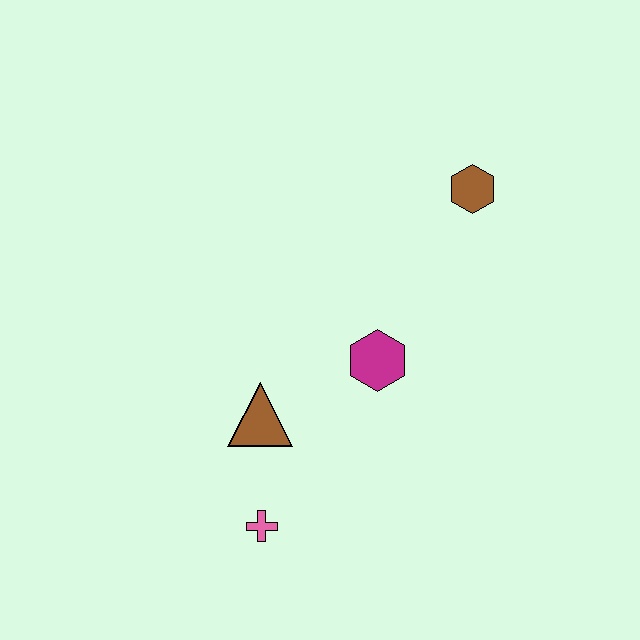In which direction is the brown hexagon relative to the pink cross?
The brown hexagon is above the pink cross.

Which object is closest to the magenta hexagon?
The brown triangle is closest to the magenta hexagon.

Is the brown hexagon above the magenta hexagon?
Yes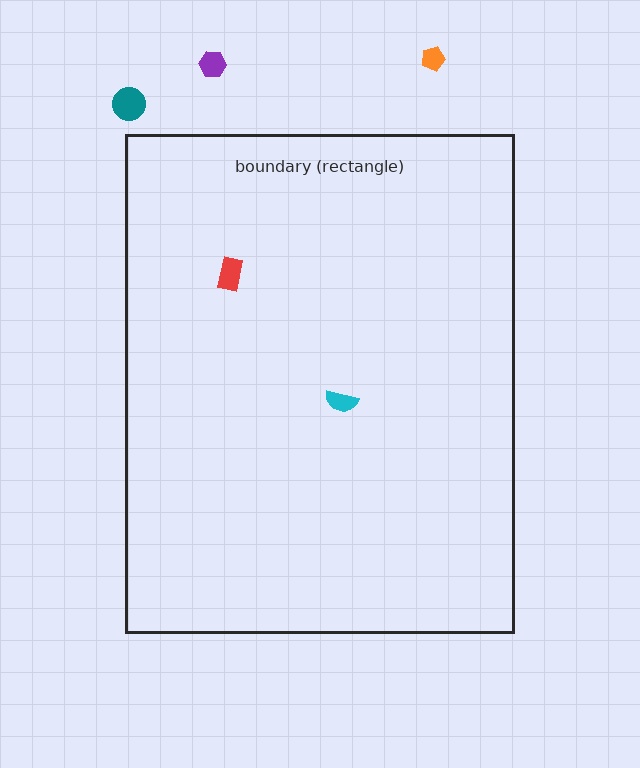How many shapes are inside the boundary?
2 inside, 3 outside.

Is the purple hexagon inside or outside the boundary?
Outside.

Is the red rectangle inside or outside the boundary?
Inside.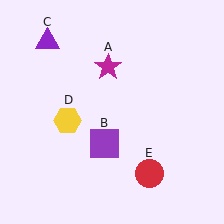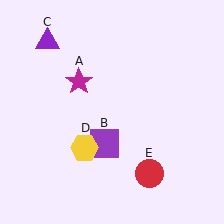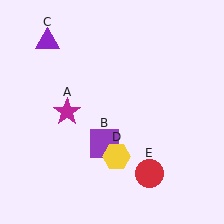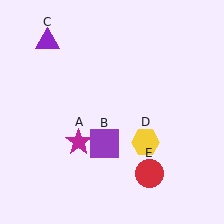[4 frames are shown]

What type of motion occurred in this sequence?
The magenta star (object A), yellow hexagon (object D) rotated counterclockwise around the center of the scene.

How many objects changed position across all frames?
2 objects changed position: magenta star (object A), yellow hexagon (object D).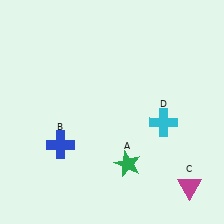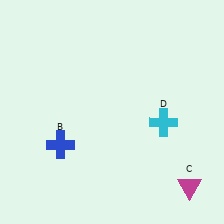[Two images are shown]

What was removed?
The green star (A) was removed in Image 2.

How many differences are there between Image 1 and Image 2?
There is 1 difference between the two images.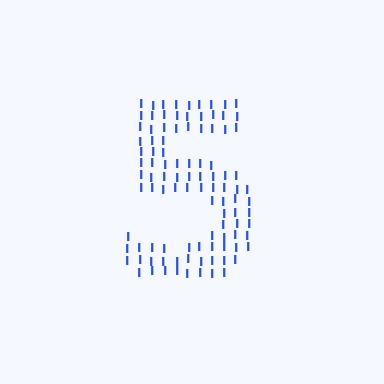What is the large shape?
The large shape is the digit 5.